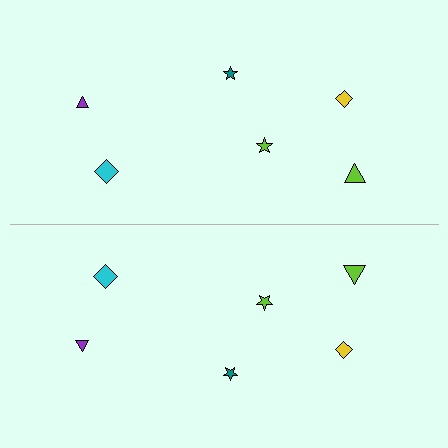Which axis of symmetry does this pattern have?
The pattern has a horizontal axis of symmetry running through the center of the image.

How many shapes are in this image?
There are 12 shapes in this image.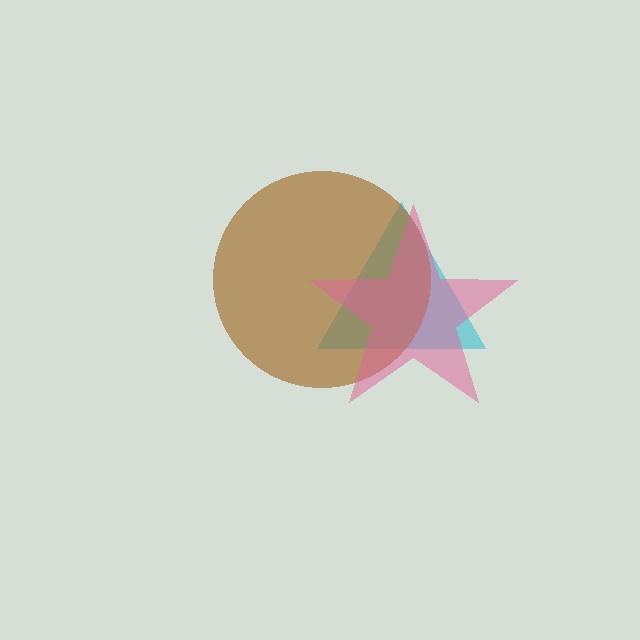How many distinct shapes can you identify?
There are 3 distinct shapes: a cyan triangle, a brown circle, a pink star.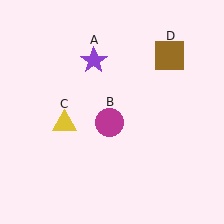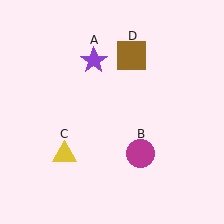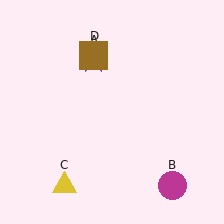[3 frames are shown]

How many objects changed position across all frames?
3 objects changed position: magenta circle (object B), yellow triangle (object C), brown square (object D).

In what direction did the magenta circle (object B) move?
The magenta circle (object B) moved down and to the right.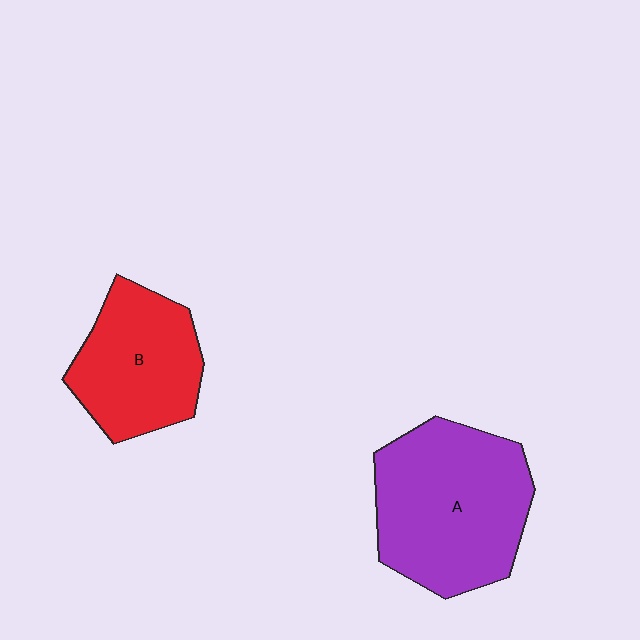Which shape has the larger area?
Shape A (purple).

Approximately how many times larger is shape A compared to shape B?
Approximately 1.4 times.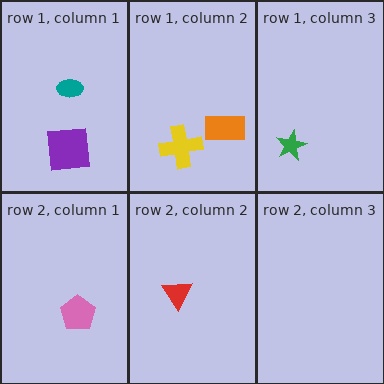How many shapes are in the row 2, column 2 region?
1.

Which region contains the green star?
The row 1, column 3 region.